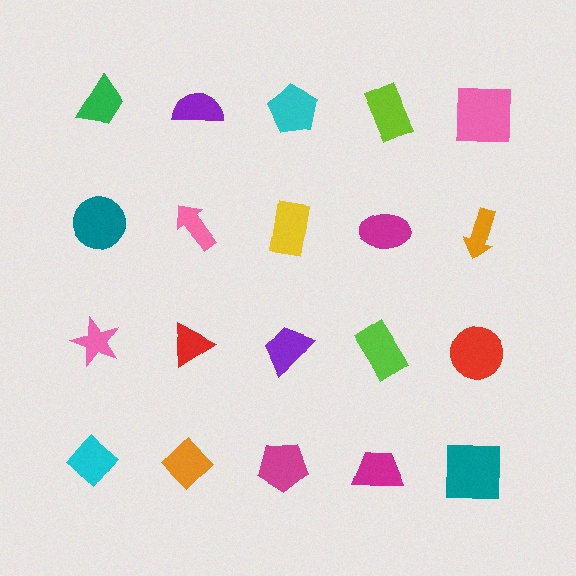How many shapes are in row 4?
5 shapes.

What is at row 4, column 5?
A teal square.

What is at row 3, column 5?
A red circle.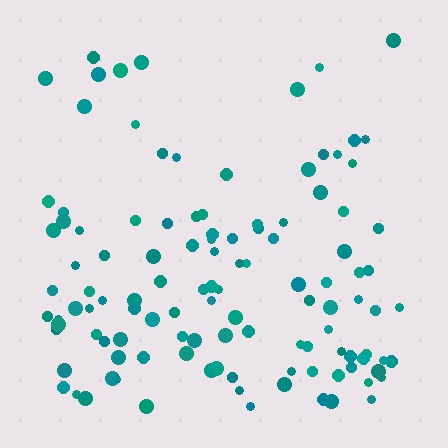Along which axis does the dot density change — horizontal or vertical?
Vertical.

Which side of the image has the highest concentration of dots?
The bottom.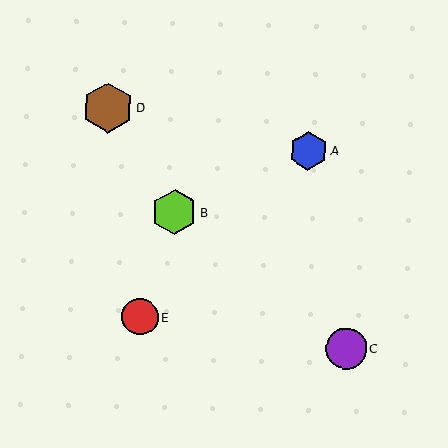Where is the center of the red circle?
The center of the red circle is at (140, 317).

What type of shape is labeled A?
Shape A is a blue hexagon.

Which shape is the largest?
The brown hexagon (labeled D) is the largest.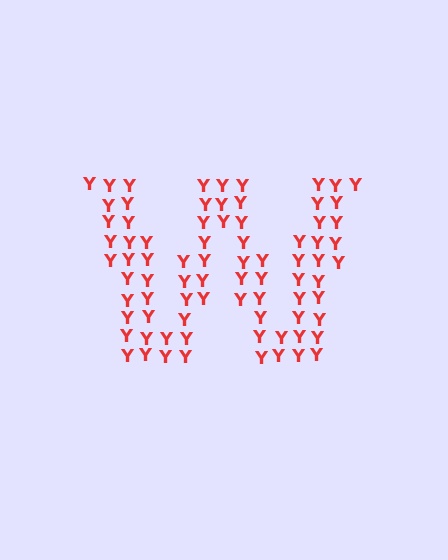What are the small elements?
The small elements are letter Y's.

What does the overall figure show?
The overall figure shows the letter W.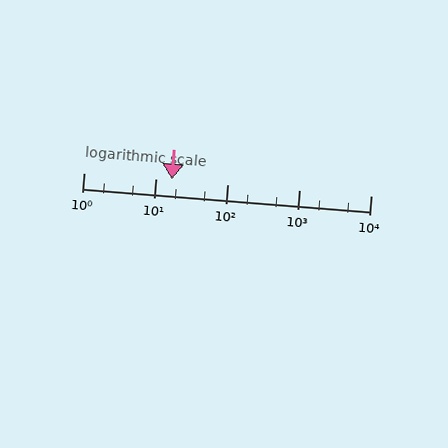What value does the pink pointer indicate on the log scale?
The pointer indicates approximately 17.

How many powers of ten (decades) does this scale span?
The scale spans 4 decades, from 1 to 10000.